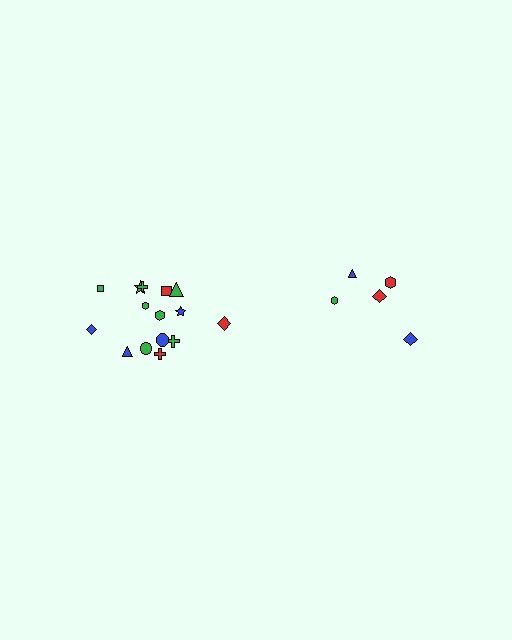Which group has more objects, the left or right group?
The left group.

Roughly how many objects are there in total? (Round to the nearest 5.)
Roughly 20 objects in total.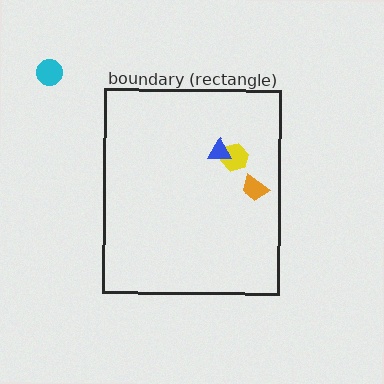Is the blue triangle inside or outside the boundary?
Inside.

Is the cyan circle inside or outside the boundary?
Outside.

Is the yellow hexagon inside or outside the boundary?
Inside.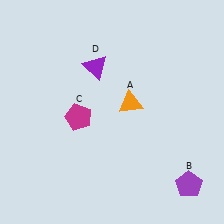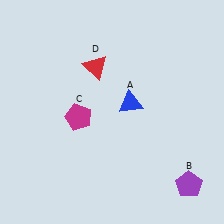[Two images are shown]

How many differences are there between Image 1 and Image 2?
There are 2 differences between the two images.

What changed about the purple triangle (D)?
In Image 1, D is purple. In Image 2, it changed to red.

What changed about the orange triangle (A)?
In Image 1, A is orange. In Image 2, it changed to blue.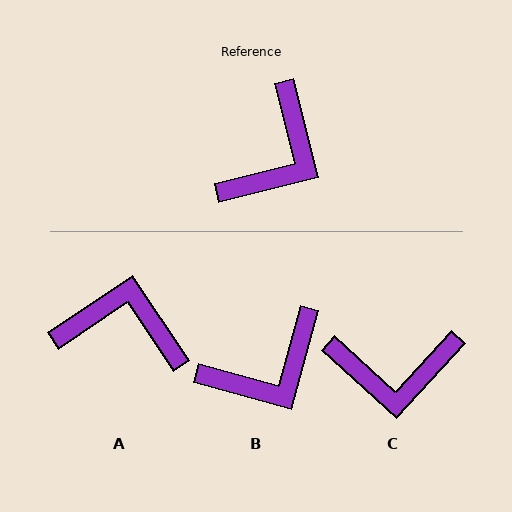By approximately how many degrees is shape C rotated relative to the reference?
Approximately 56 degrees clockwise.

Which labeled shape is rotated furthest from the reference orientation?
A, about 110 degrees away.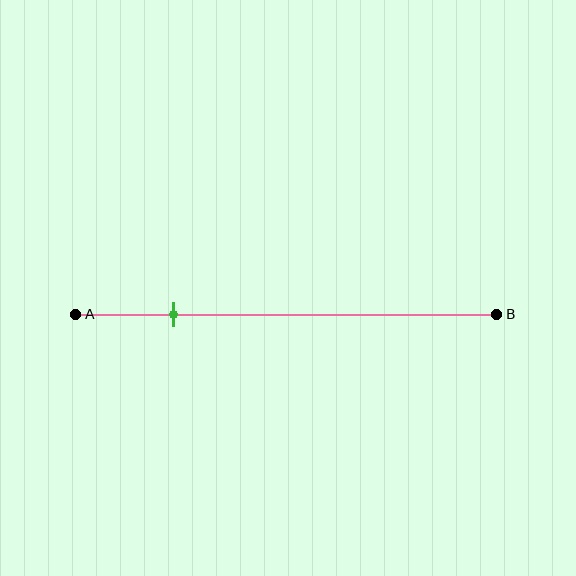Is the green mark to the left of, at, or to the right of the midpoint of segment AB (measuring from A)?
The green mark is to the left of the midpoint of segment AB.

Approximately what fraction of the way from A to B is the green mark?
The green mark is approximately 25% of the way from A to B.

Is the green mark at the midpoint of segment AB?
No, the mark is at about 25% from A, not at the 50% midpoint.